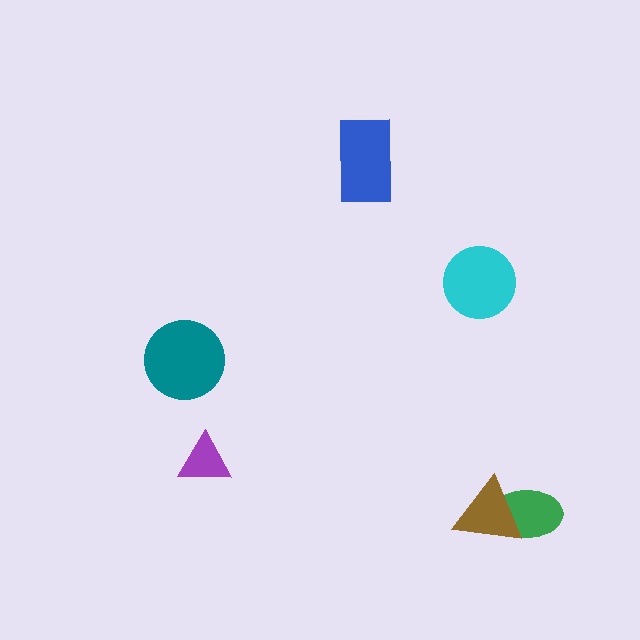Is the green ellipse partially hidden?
Yes, it is partially covered by another shape.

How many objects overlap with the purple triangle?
0 objects overlap with the purple triangle.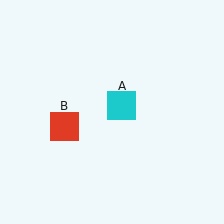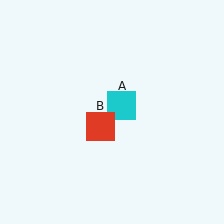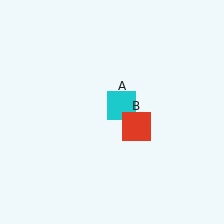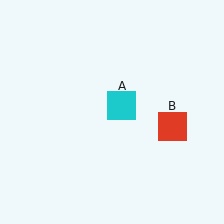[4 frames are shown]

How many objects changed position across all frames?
1 object changed position: red square (object B).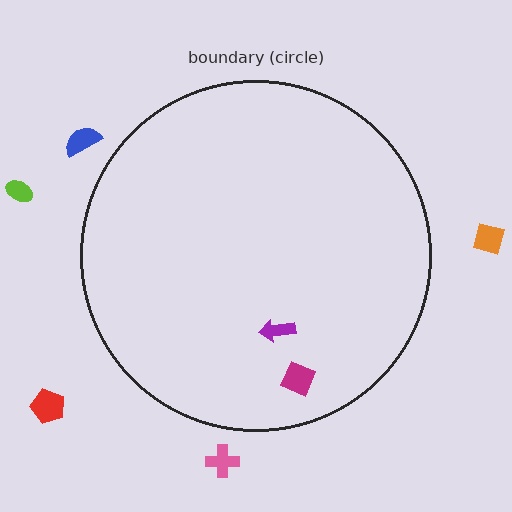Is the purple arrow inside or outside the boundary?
Inside.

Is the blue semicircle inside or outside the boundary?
Outside.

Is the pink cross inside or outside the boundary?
Outside.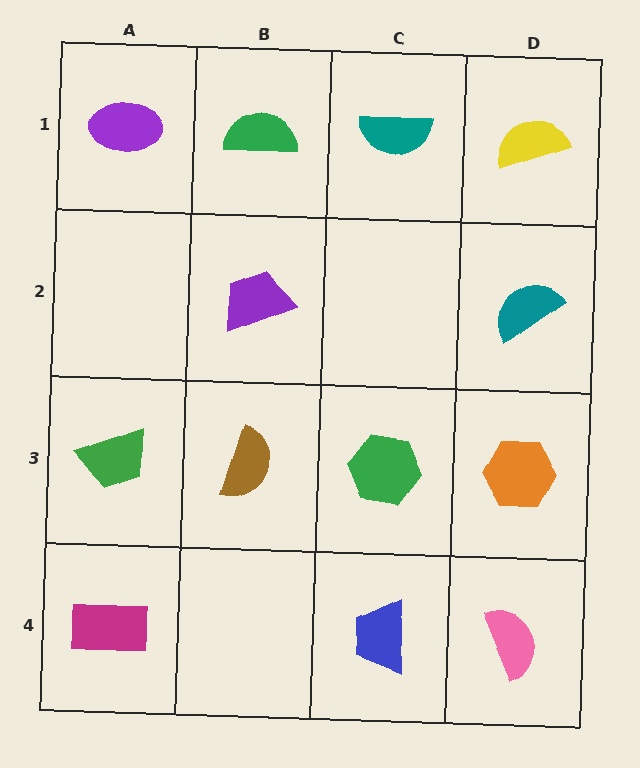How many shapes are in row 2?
2 shapes.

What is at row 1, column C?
A teal semicircle.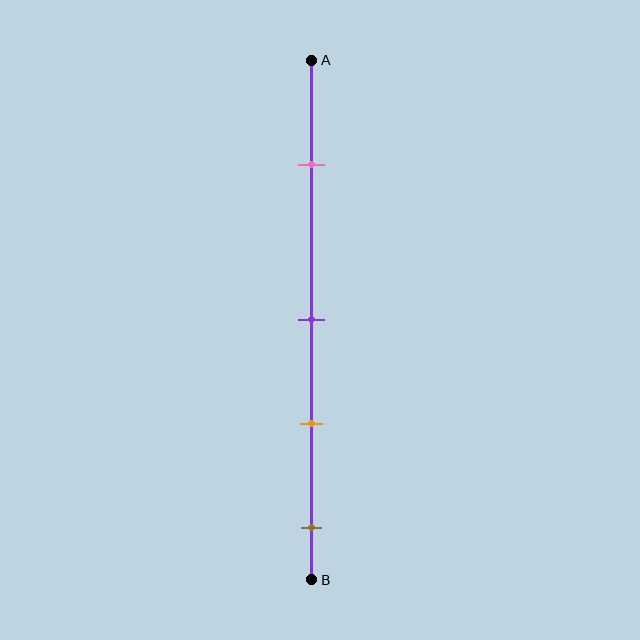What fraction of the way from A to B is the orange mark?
The orange mark is approximately 70% (0.7) of the way from A to B.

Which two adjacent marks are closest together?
The purple and orange marks are the closest adjacent pair.